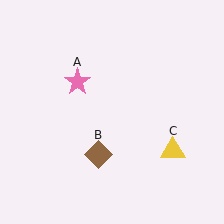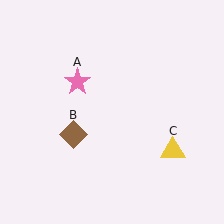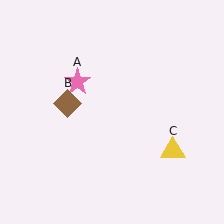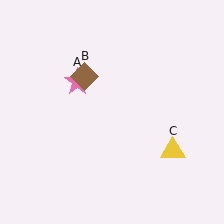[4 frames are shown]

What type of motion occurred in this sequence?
The brown diamond (object B) rotated clockwise around the center of the scene.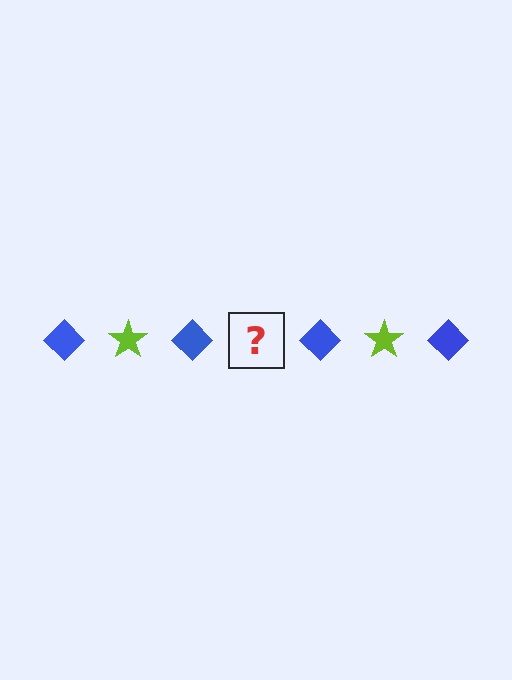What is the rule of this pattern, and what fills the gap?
The rule is that the pattern alternates between blue diamond and lime star. The gap should be filled with a lime star.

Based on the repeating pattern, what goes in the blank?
The blank should be a lime star.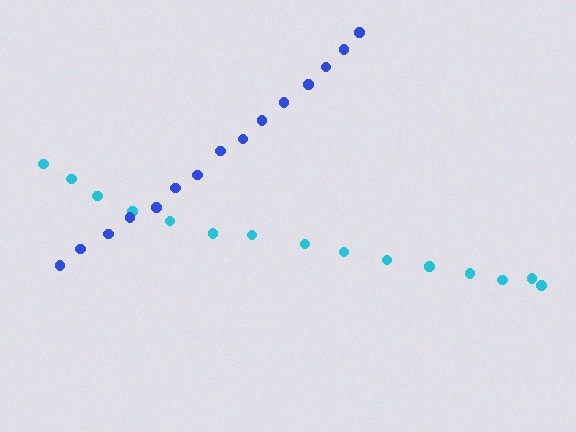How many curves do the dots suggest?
There are 2 distinct paths.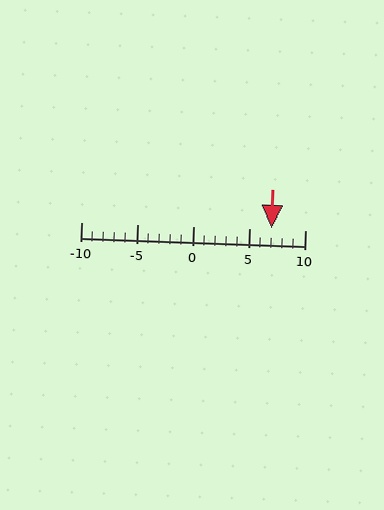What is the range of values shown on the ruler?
The ruler shows values from -10 to 10.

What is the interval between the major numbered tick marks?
The major tick marks are spaced 5 units apart.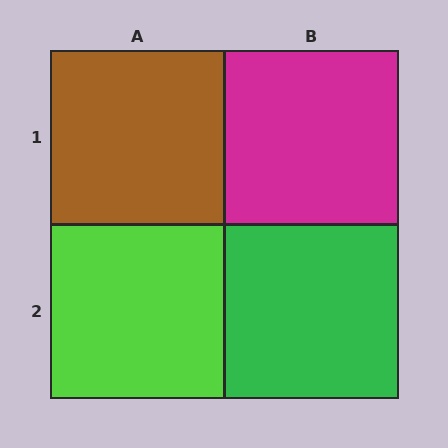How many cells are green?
1 cell is green.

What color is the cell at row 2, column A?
Lime.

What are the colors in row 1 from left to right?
Brown, magenta.